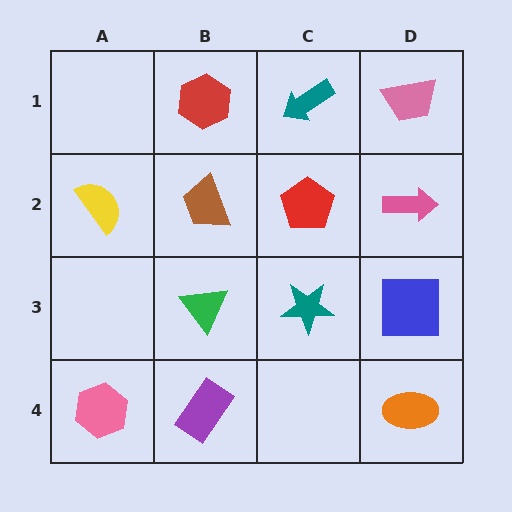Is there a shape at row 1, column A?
No, that cell is empty.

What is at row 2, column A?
A yellow semicircle.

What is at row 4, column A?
A pink hexagon.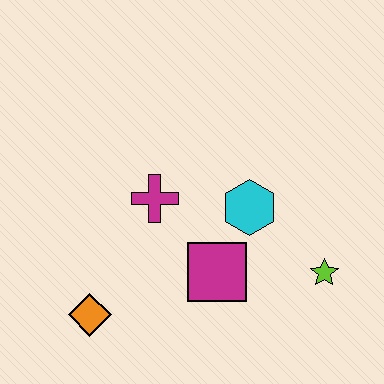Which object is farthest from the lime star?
The orange diamond is farthest from the lime star.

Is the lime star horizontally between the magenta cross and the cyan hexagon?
No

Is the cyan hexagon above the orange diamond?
Yes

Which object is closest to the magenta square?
The cyan hexagon is closest to the magenta square.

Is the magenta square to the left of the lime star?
Yes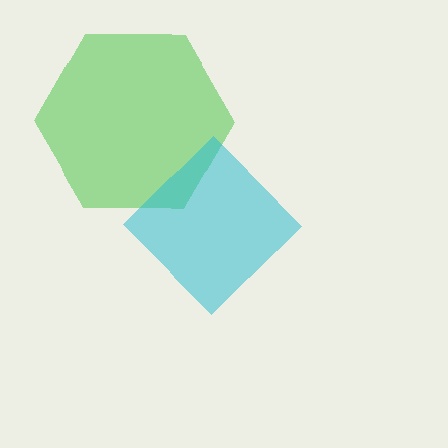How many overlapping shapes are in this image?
There are 2 overlapping shapes in the image.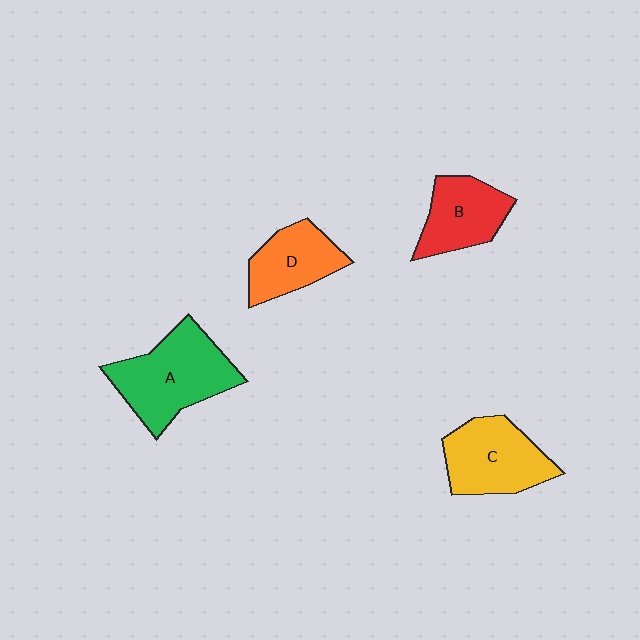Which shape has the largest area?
Shape A (green).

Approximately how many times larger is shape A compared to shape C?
Approximately 1.2 times.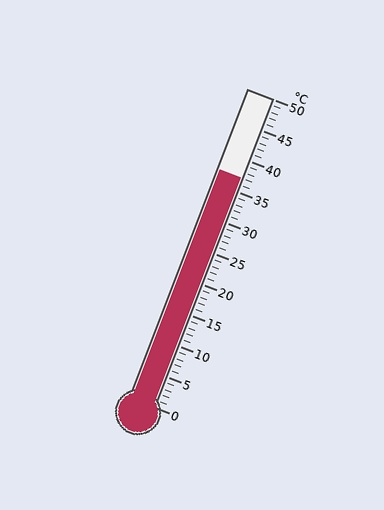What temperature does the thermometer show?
The thermometer shows approximately 37°C.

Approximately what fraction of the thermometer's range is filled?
The thermometer is filled to approximately 75% of its range.